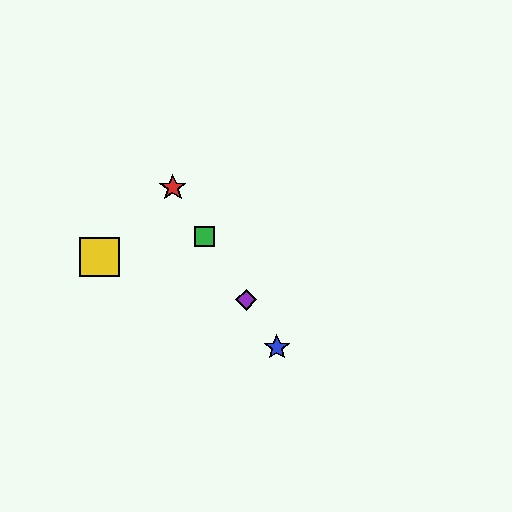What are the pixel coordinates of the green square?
The green square is at (205, 236).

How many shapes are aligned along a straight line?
4 shapes (the red star, the blue star, the green square, the purple diamond) are aligned along a straight line.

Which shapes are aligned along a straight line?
The red star, the blue star, the green square, the purple diamond are aligned along a straight line.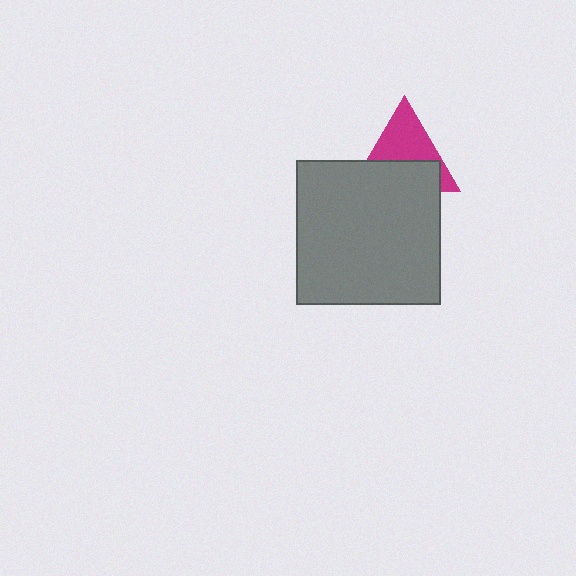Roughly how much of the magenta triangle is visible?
About half of it is visible (roughly 51%).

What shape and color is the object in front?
The object in front is a gray square.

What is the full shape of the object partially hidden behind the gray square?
The partially hidden object is a magenta triangle.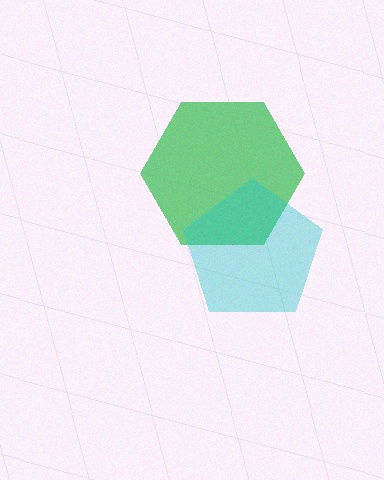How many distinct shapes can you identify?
There are 2 distinct shapes: a green hexagon, a cyan pentagon.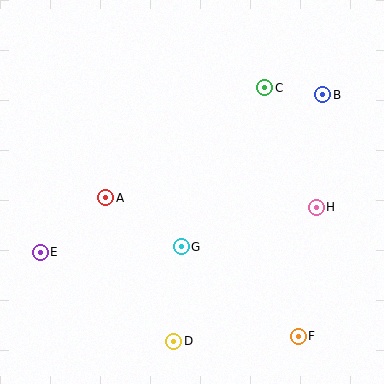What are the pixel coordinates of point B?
Point B is at (323, 95).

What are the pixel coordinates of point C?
Point C is at (265, 88).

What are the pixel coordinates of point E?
Point E is at (40, 252).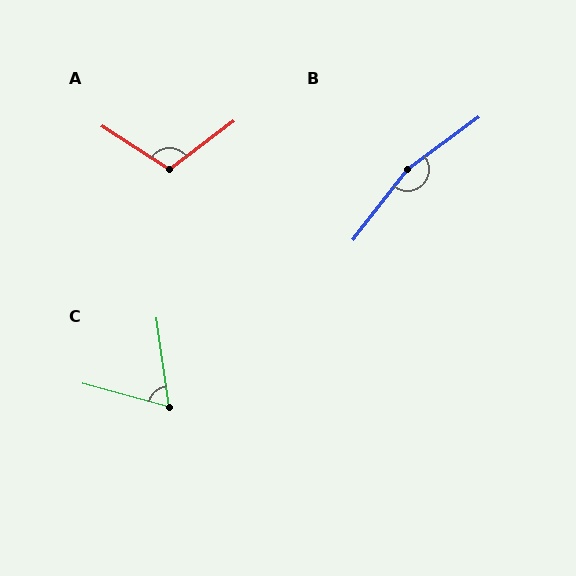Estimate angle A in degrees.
Approximately 111 degrees.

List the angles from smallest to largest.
C (67°), A (111°), B (164°).